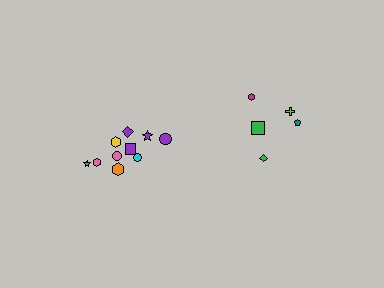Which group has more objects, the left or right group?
The left group.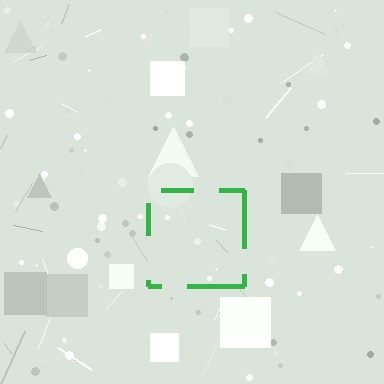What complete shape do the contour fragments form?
The contour fragments form a square.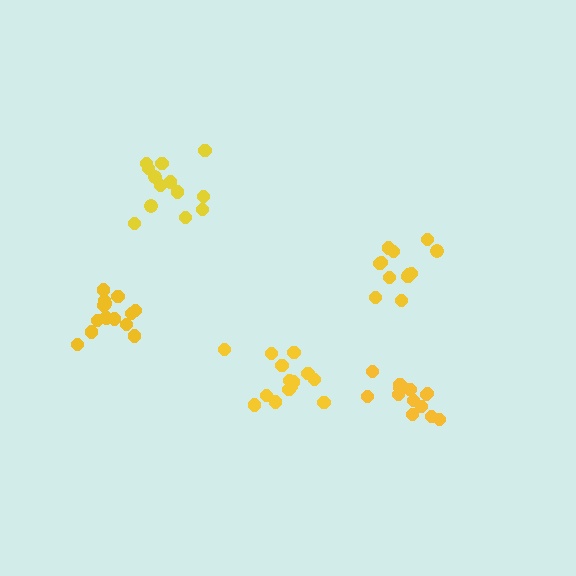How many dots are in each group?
Group 1: 12 dots, Group 2: 13 dots, Group 3: 14 dots, Group 4: 15 dots, Group 5: 14 dots (68 total).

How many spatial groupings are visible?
There are 5 spatial groupings.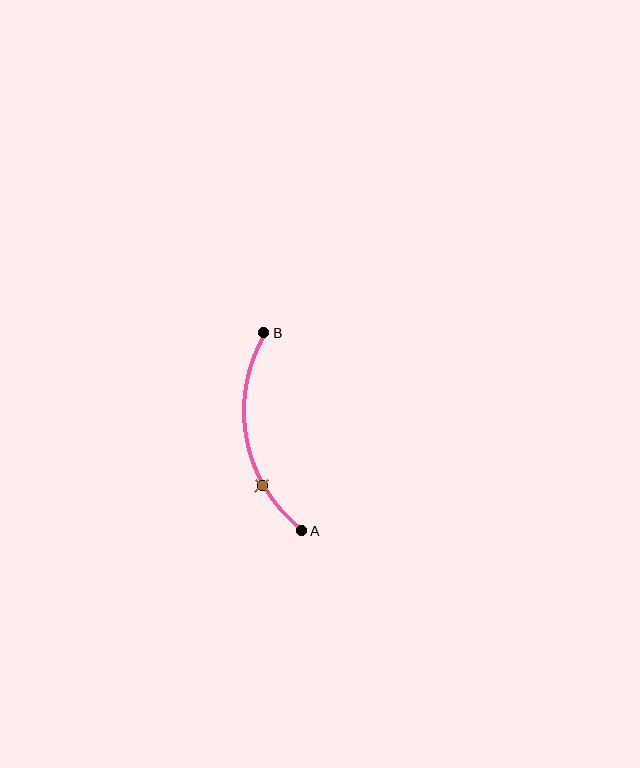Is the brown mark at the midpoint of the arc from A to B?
No. The brown mark lies on the arc but is closer to endpoint A. The arc midpoint would be at the point on the curve equidistant along the arc from both A and B.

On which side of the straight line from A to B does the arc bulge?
The arc bulges to the left of the straight line connecting A and B.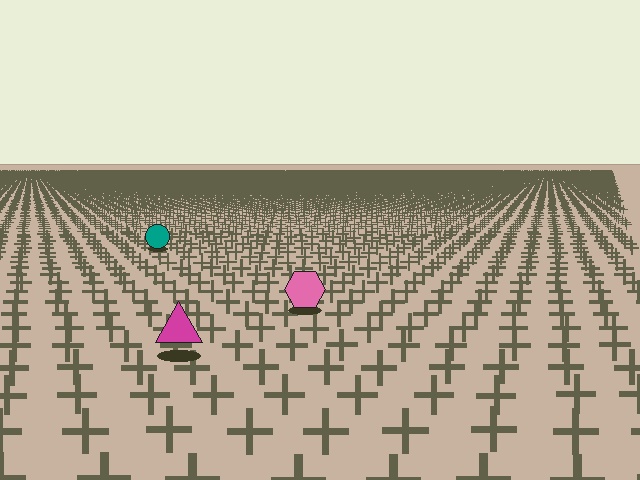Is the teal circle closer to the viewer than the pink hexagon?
No. The pink hexagon is closer — you can tell from the texture gradient: the ground texture is coarser near it.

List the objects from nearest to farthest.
From nearest to farthest: the magenta triangle, the pink hexagon, the teal circle.